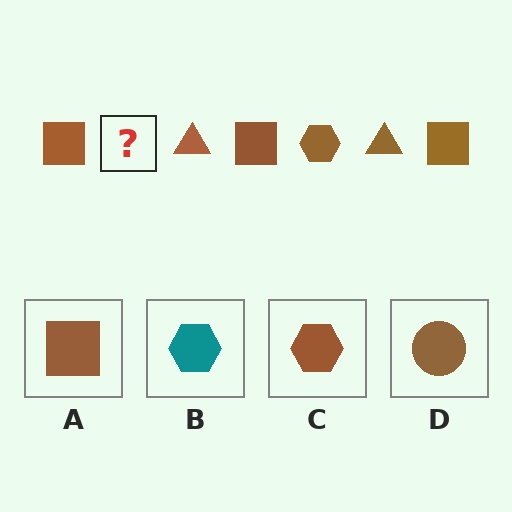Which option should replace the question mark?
Option C.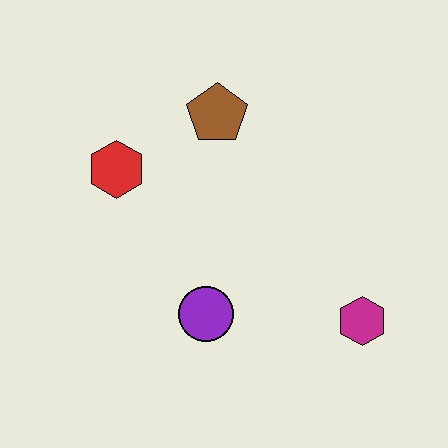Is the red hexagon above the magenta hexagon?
Yes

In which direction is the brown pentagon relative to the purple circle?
The brown pentagon is above the purple circle.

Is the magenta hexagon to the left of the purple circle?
No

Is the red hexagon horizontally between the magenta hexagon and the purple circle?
No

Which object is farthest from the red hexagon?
The magenta hexagon is farthest from the red hexagon.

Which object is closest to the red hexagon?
The brown pentagon is closest to the red hexagon.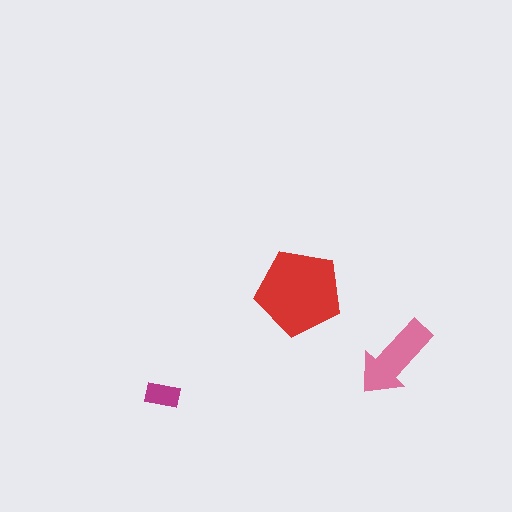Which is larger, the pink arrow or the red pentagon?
The red pentagon.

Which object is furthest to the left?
The magenta rectangle is leftmost.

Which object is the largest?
The red pentagon.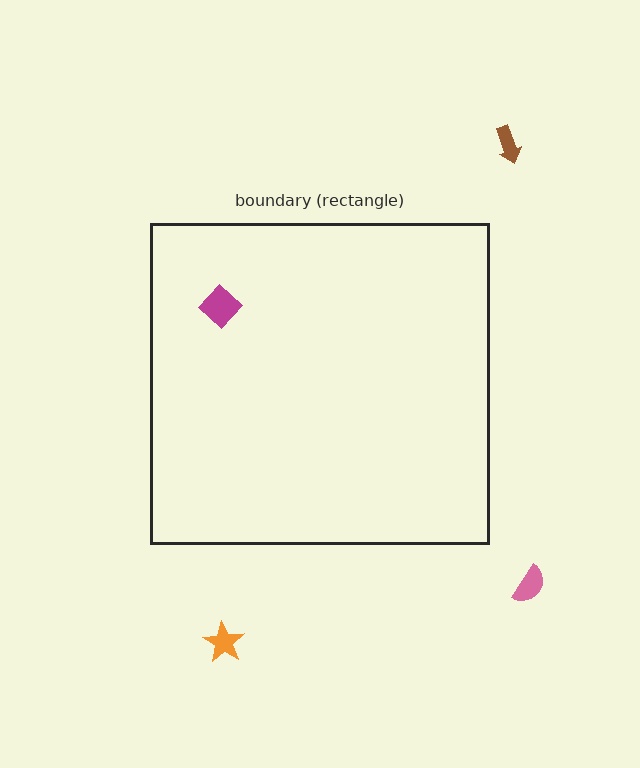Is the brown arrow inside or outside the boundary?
Outside.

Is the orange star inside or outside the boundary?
Outside.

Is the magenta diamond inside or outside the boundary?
Inside.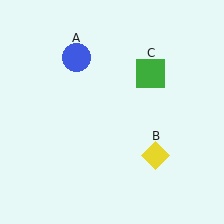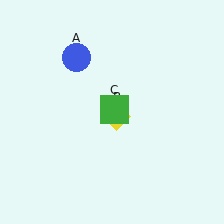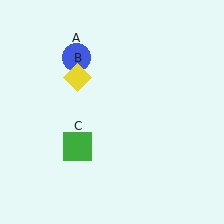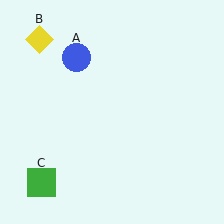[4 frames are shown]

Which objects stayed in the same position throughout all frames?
Blue circle (object A) remained stationary.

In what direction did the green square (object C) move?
The green square (object C) moved down and to the left.